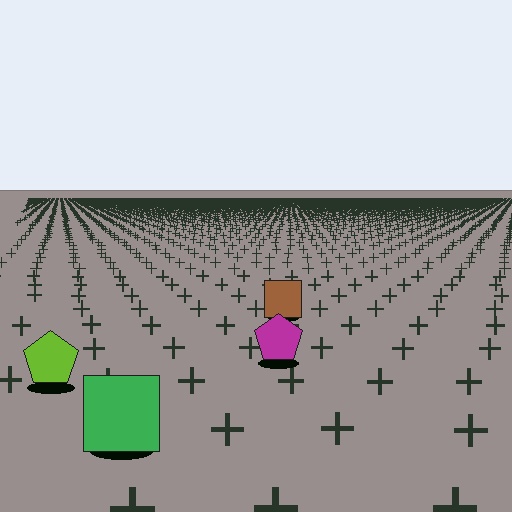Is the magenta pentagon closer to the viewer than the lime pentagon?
No. The lime pentagon is closer — you can tell from the texture gradient: the ground texture is coarser near it.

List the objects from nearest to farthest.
From nearest to farthest: the green square, the lime pentagon, the magenta pentagon, the brown square.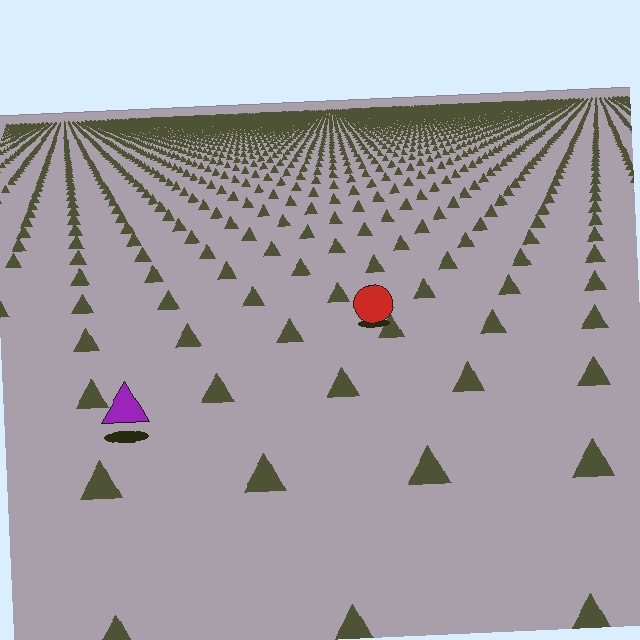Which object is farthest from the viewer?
The red circle is farthest from the viewer. It appears smaller and the ground texture around it is denser.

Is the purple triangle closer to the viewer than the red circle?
Yes. The purple triangle is closer — you can tell from the texture gradient: the ground texture is coarser near it.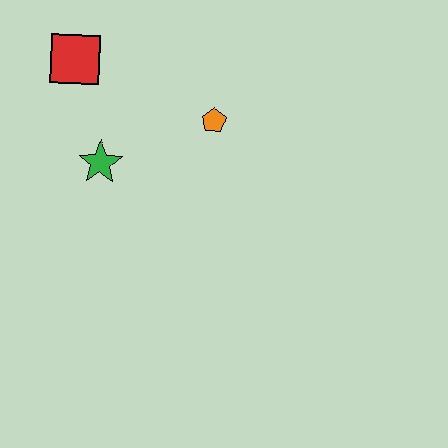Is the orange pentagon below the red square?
Yes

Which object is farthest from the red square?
The orange pentagon is farthest from the red square.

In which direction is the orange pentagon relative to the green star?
The orange pentagon is to the right of the green star.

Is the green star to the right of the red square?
Yes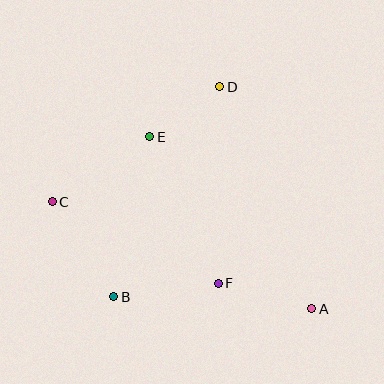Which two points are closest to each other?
Points D and E are closest to each other.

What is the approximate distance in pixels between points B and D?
The distance between B and D is approximately 235 pixels.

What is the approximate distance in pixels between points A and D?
The distance between A and D is approximately 240 pixels.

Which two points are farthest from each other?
Points A and C are farthest from each other.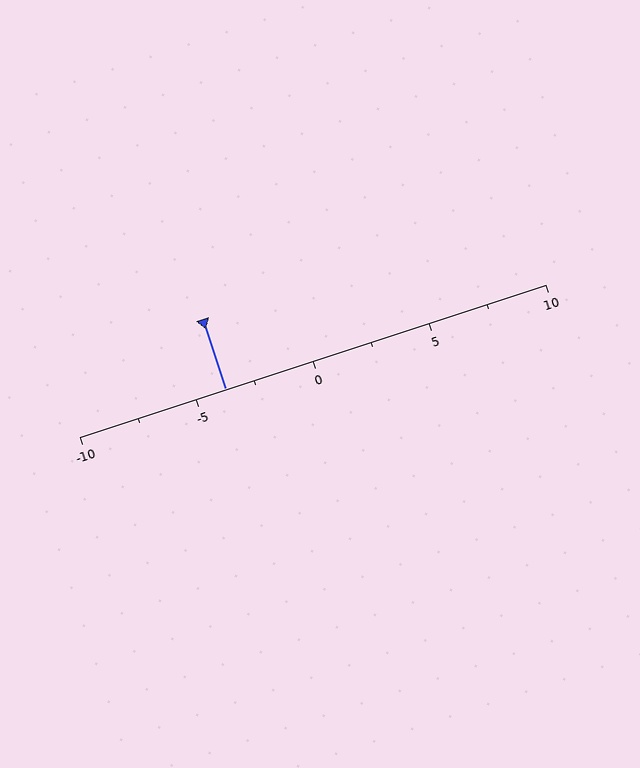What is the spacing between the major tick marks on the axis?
The major ticks are spaced 5 apart.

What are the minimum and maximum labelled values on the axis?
The axis runs from -10 to 10.